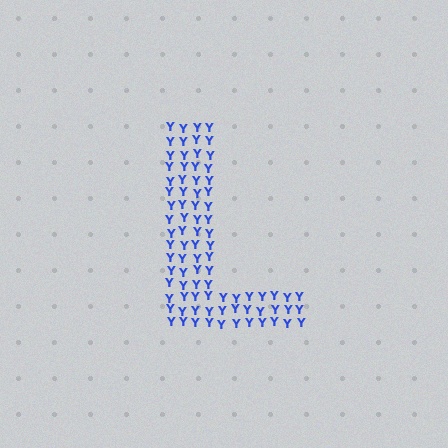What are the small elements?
The small elements are letter Y's.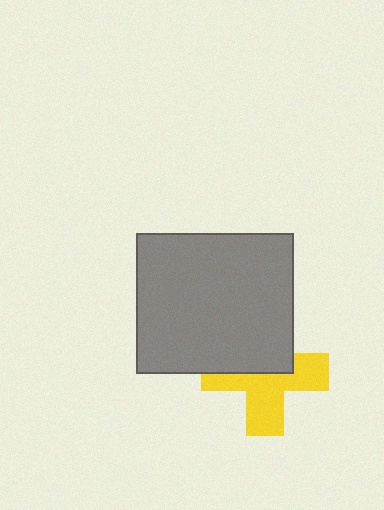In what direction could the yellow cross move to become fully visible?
The yellow cross could move down. That would shift it out from behind the gray rectangle entirely.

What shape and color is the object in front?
The object in front is a gray rectangle.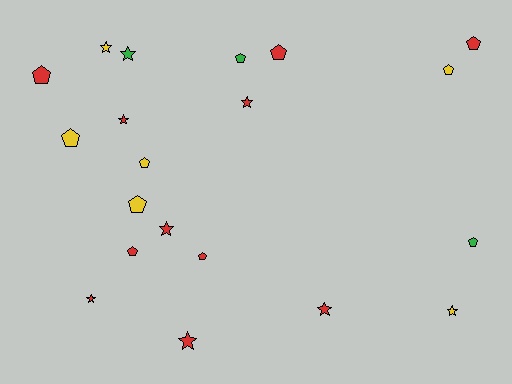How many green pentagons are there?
There are 2 green pentagons.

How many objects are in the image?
There are 20 objects.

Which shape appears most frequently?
Pentagon, with 11 objects.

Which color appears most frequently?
Red, with 11 objects.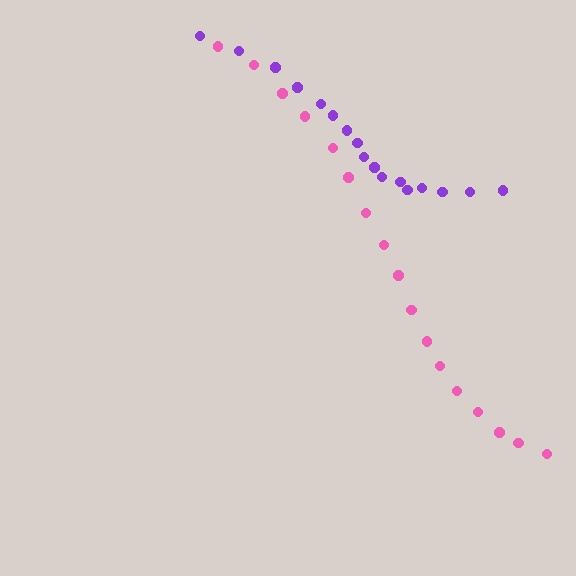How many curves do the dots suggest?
There are 2 distinct paths.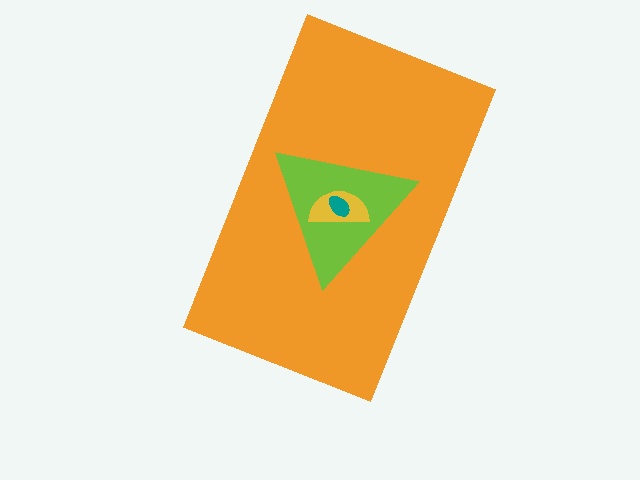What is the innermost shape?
The teal ellipse.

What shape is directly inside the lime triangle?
The yellow semicircle.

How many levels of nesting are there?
4.